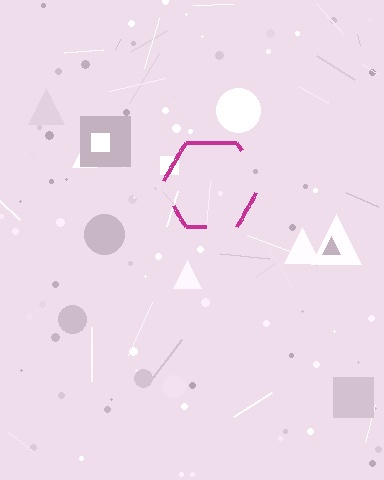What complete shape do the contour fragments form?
The contour fragments form a hexagon.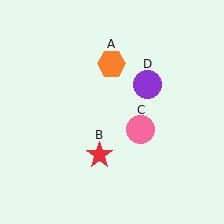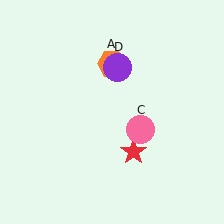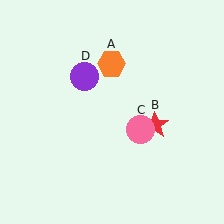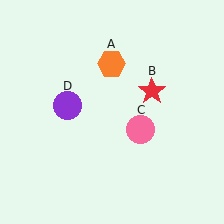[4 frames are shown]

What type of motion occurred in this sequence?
The red star (object B), purple circle (object D) rotated counterclockwise around the center of the scene.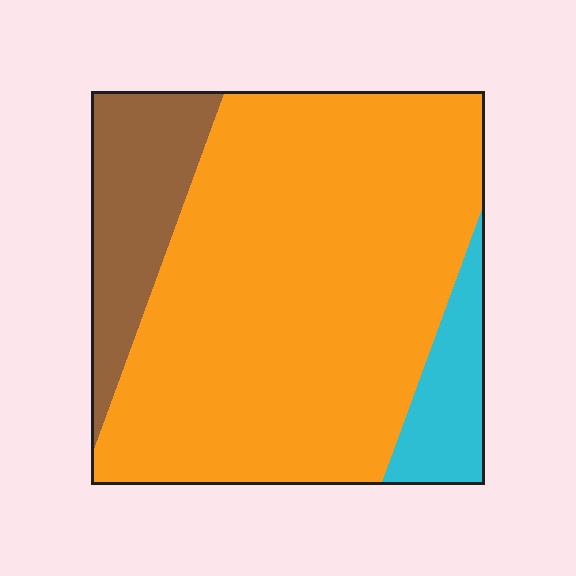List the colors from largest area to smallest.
From largest to smallest: orange, brown, cyan.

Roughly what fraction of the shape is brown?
Brown covers 16% of the shape.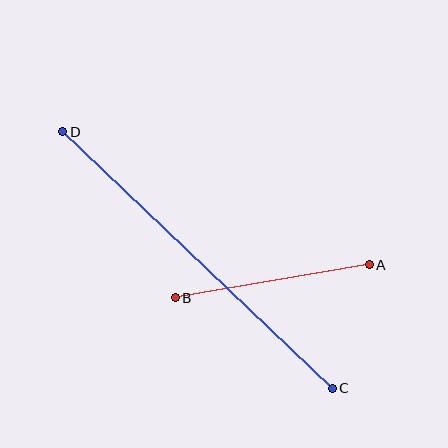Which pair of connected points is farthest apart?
Points C and D are farthest apart.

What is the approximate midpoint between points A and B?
The midpoint is at approximately (272, 281) pixels.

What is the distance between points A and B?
The distance is approximately 197 pixels.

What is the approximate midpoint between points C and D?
The midpoint is at approximately (198, 260) pixels.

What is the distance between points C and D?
The distance is approximately 372 pixels.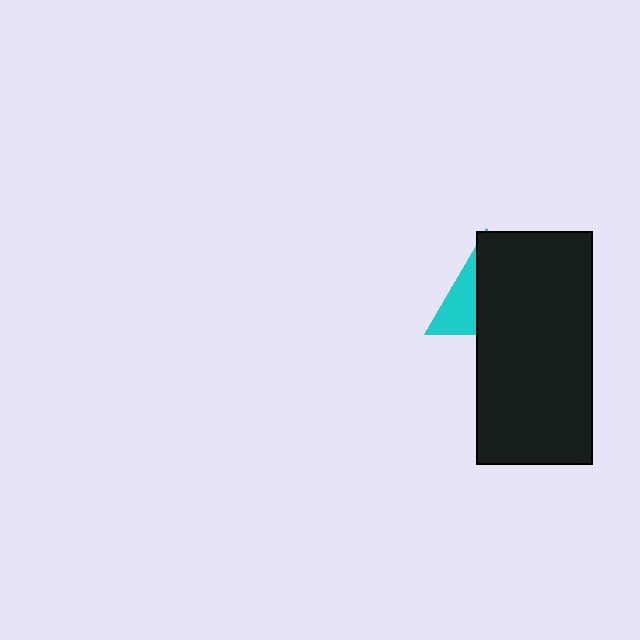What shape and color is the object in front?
The object in front is a black rectangle.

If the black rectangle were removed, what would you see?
You would see the complete cyan triangle.